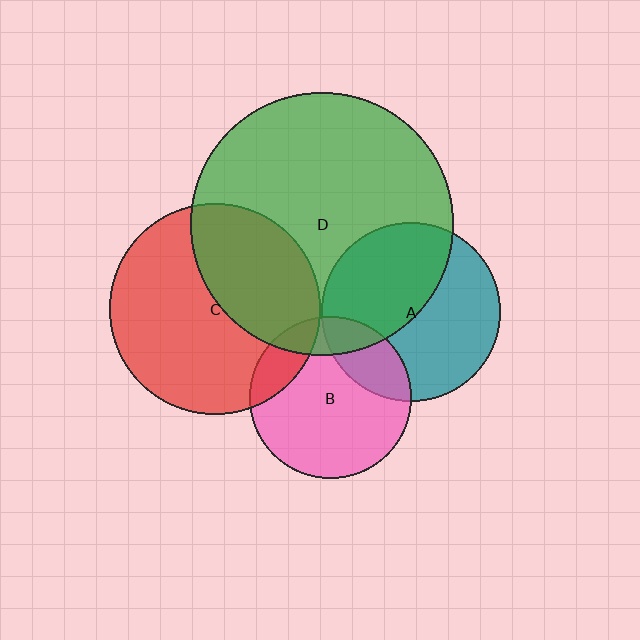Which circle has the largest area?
Circle D (green).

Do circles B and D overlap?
Yes.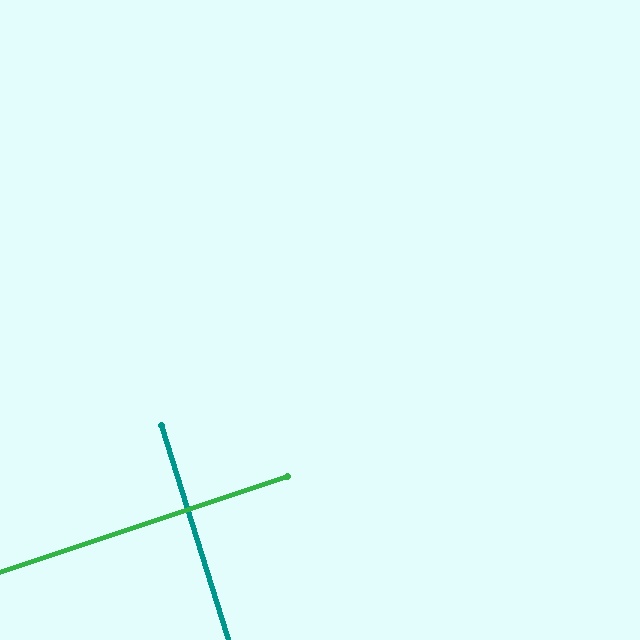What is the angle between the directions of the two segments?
Approximately 89 degrees.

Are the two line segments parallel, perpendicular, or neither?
Perpendicular — they meet at approximately 89°.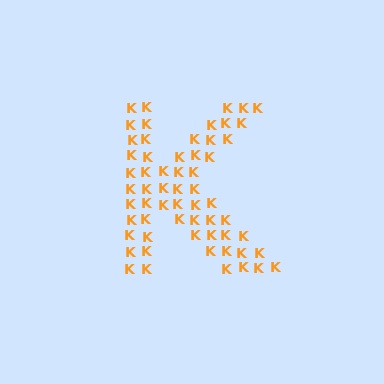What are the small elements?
The small elements are letter K's.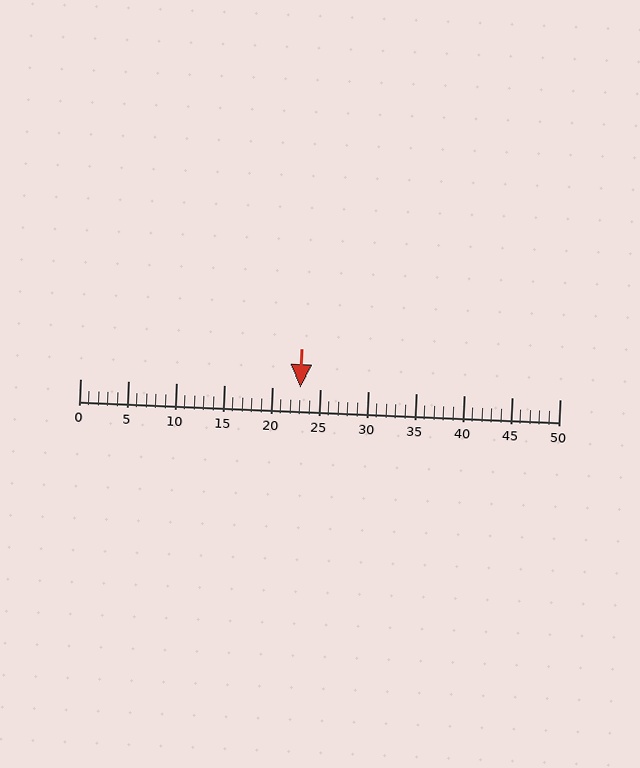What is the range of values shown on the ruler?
The ruler shows values from 0 to 50.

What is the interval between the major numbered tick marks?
The major tick marks are spaced 5 units apart.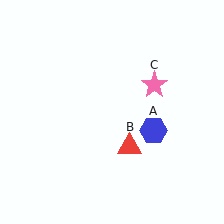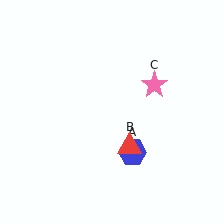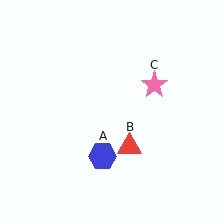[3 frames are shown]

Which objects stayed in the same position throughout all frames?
Red triangle (object B) and pink star (object C) remained stationary.